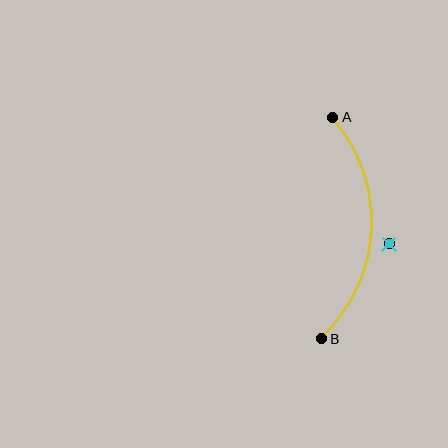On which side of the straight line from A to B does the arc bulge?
The arc bulges to the right of the straight line connecting A and B.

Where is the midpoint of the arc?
The arc midpoint is the point on the curve farthest from the straight line joining A and B. It sits to the right of that line.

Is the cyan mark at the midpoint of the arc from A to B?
No — the cyan mark does not lie on the arc at all. It sits slightly outside the curve.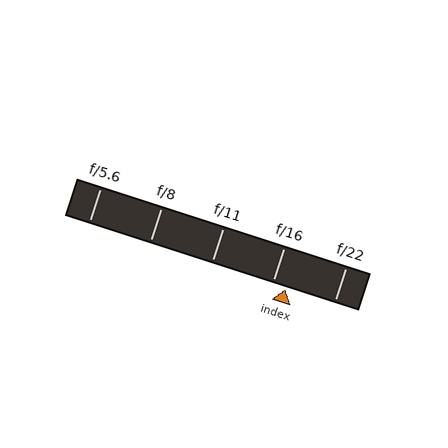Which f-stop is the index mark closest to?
The index mark is closest to f/16.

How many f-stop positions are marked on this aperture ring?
There are 5 f-stop positions marked.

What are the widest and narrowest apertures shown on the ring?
The widest aperture shown is f/5.6 and the narrowest is f/22.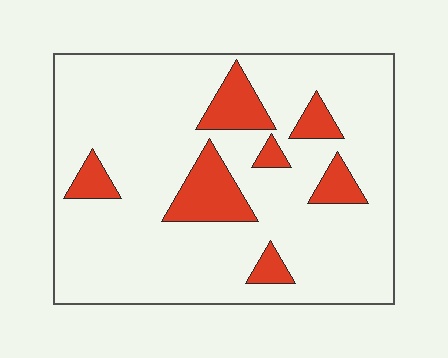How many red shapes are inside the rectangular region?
7.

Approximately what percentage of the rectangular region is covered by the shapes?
Approximately 15%.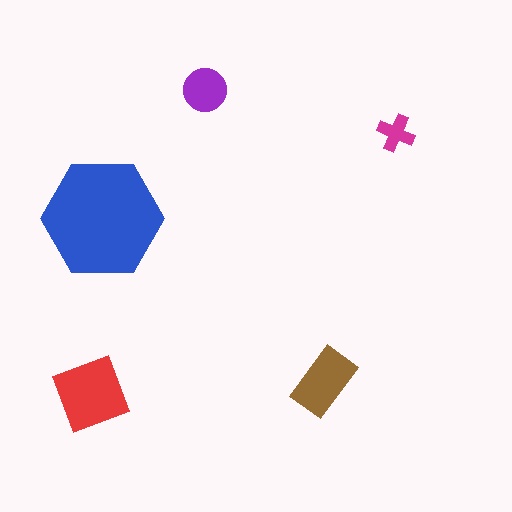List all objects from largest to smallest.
The blue hexagon, the red square, the brown rectangle, the purple circle, the magenta cross.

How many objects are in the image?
There are 5 objects in the image.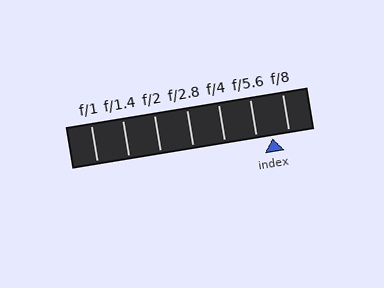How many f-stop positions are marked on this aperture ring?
There are 7 f-stop positions marked.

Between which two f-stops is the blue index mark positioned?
The index mark is between f/5.6 and f/8.